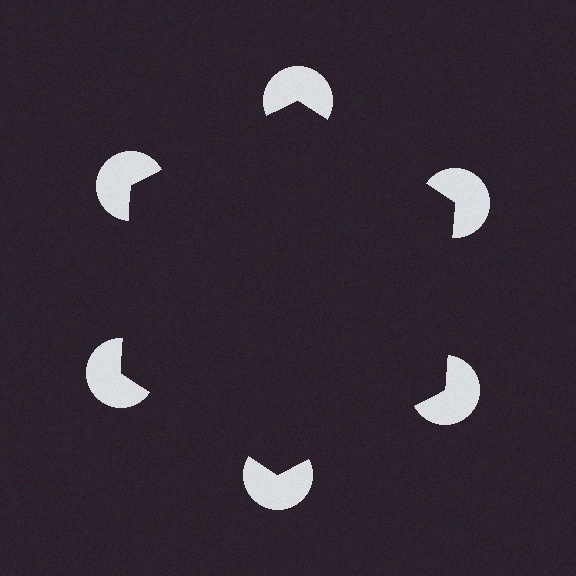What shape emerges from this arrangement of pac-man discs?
An illusory hexagon — its edges are inferred from the aligned wedge cuts in the pac-man discs, not physically drawn.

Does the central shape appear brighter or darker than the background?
It typically appears slightly darker than the background, even though no actual brightness change is drawn.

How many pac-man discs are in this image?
There are 6 — one at each vertex of the illusory hexagon.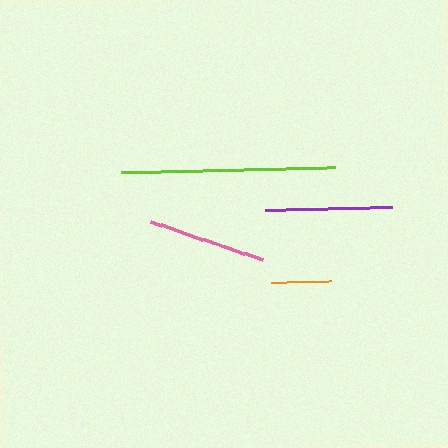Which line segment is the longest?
The lime line is the longest at approximately 214 pixels.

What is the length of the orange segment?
The orange segment is approximately 61 pixels long.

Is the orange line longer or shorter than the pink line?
The pink line is longer than the orange line.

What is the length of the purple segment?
The purple segment is approximately 127 pixels long.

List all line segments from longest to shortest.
From longest to shortest: lime, purple, pink, orange.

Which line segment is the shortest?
The orange line is the shortest at approximately 61 pixels.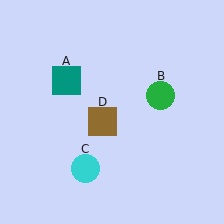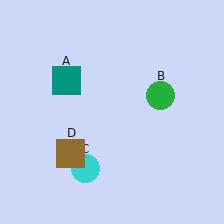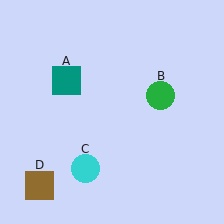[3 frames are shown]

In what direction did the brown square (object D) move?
The brown square (object D) moved down and to the left.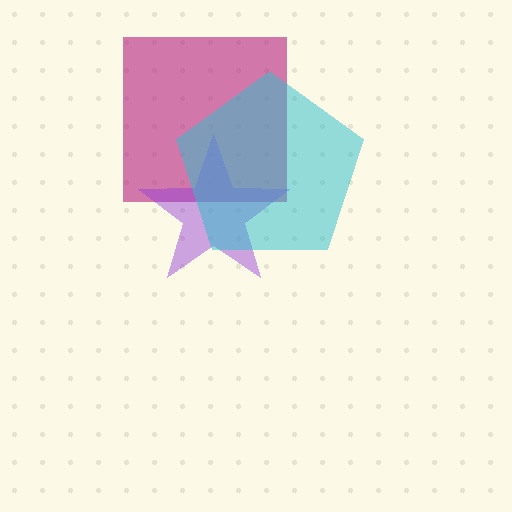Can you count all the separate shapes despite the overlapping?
Yes, there are 3 separate shapes.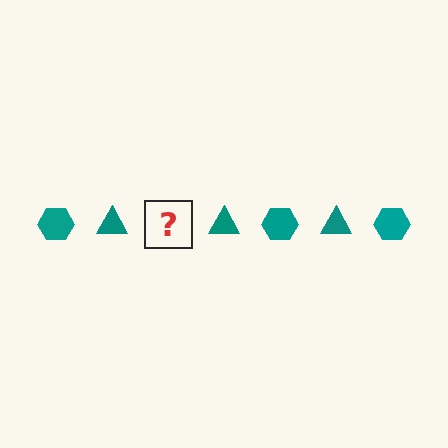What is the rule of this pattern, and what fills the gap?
The rule is that the pattern cycles through hexagon, triangle shapes in teal. The gap should be filled with a teal hexagon.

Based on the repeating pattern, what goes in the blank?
The blank should be a teal hexagon.